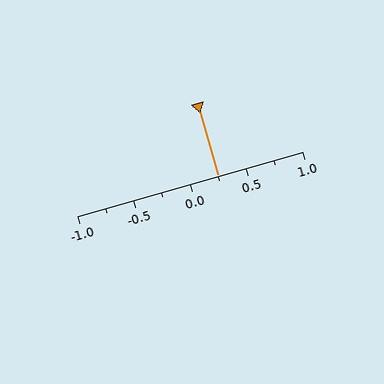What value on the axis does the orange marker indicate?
The marker indicates approximately 0.25.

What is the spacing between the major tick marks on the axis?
The major ticks are spaced 0.5 apart.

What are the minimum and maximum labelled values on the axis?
The axis runs from -1.0 to 1.0.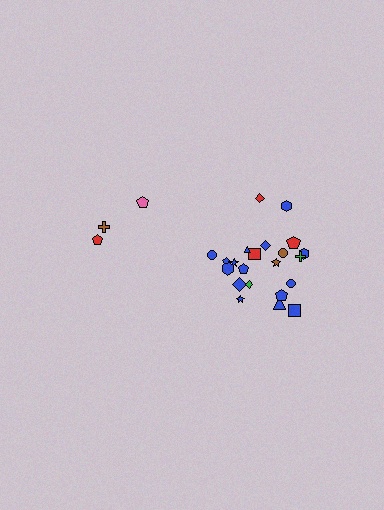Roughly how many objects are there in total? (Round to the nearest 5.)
Roughly 25 objects in total.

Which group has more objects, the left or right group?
The right group.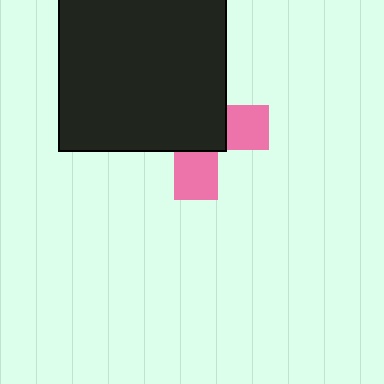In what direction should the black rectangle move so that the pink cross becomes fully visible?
The black rectangle should move toward the upper-left. That is the shortest direction to clear the overlap and leave the pink cross fully visible.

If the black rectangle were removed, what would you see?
You would see the complete pink cross.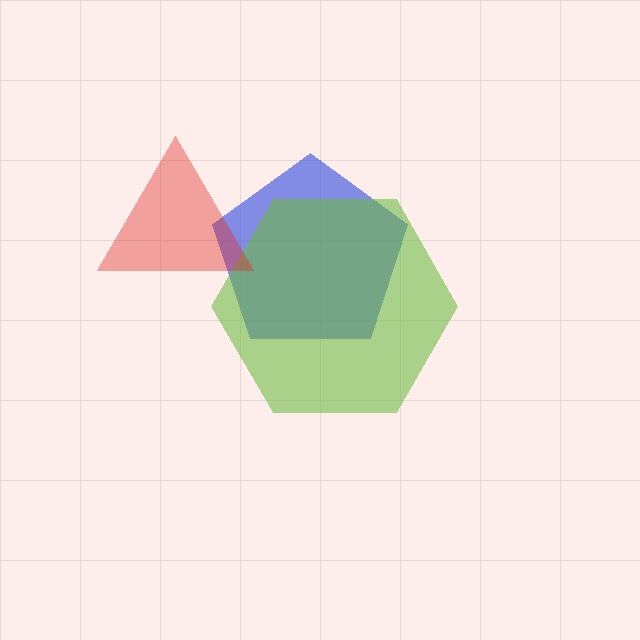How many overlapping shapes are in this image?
There are 3 overlapping shapes in the image.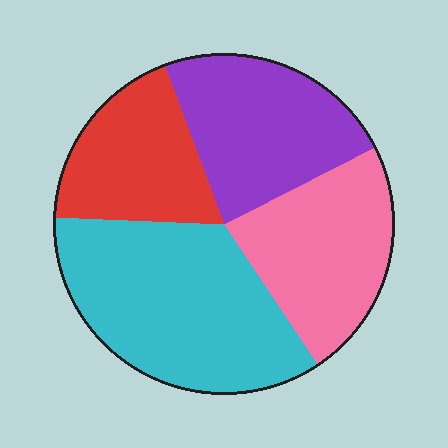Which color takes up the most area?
Cyan, at roughly 35%.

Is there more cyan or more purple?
Cyan.